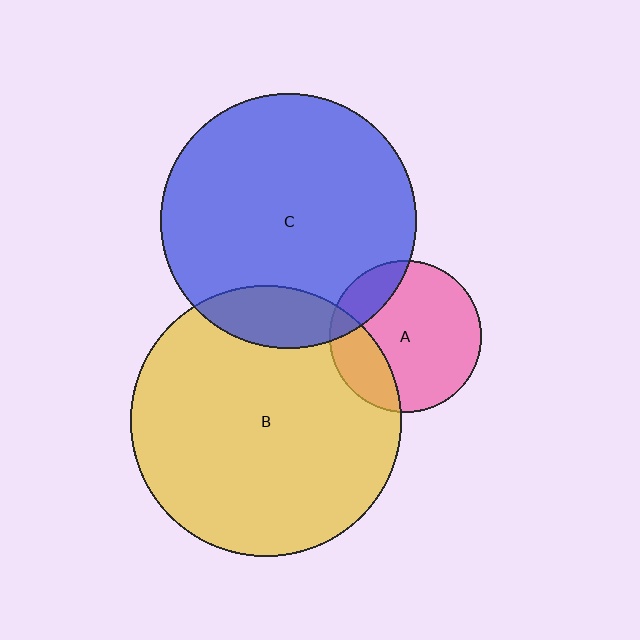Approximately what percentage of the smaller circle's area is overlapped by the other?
Approximately 25%.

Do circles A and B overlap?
Yes.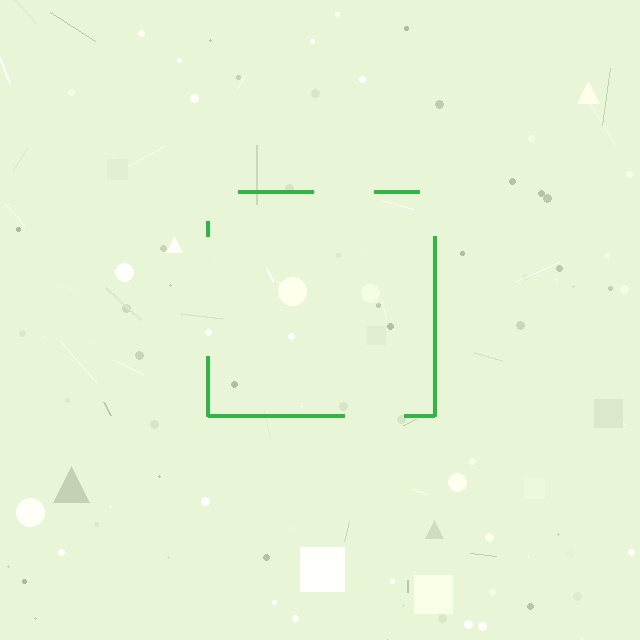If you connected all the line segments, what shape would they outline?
They would outline a square.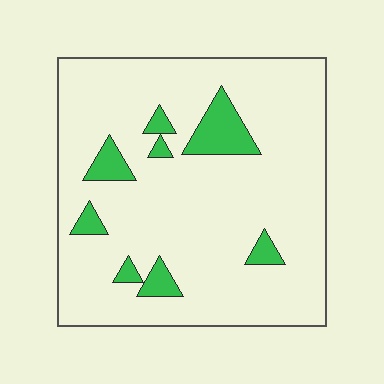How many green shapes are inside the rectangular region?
8.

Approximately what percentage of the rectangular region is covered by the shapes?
Approximately 10%.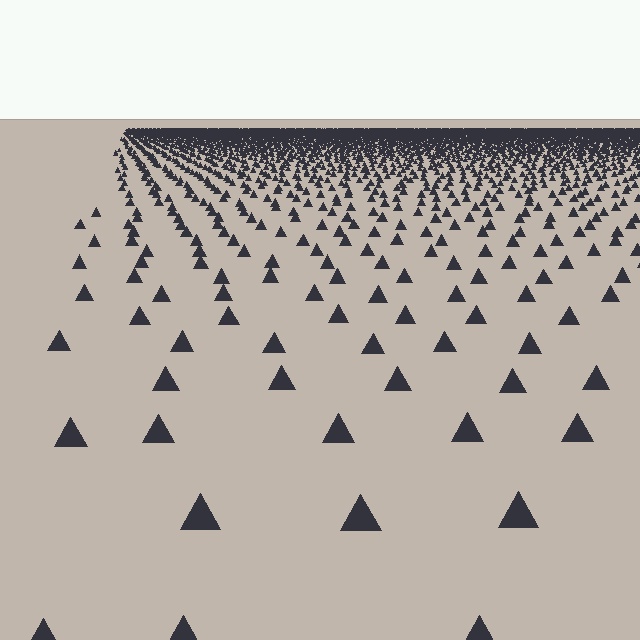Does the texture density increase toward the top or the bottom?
Density increases toward the top.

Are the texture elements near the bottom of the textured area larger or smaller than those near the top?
Larger. Near the bottom, elements are closer to the viewer and appear at a bigger on-screen size.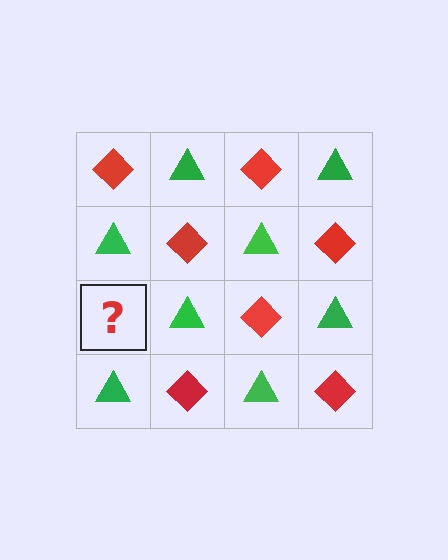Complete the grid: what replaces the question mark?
The question mark should be replaced with a red diamond.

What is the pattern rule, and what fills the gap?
The rule is that it alternates red diamond and green triangle in a checkerboard pattern. The gap should be filled with a red diamond.